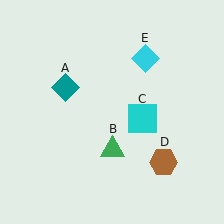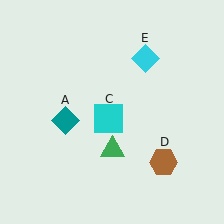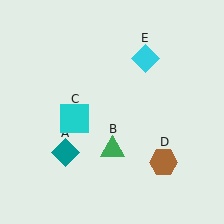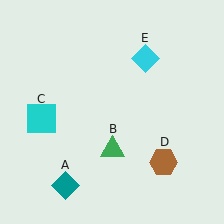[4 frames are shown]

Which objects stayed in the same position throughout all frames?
Green triangle (object B) and brown hexagon (object D) and cyan diamond (object E) remained stationary.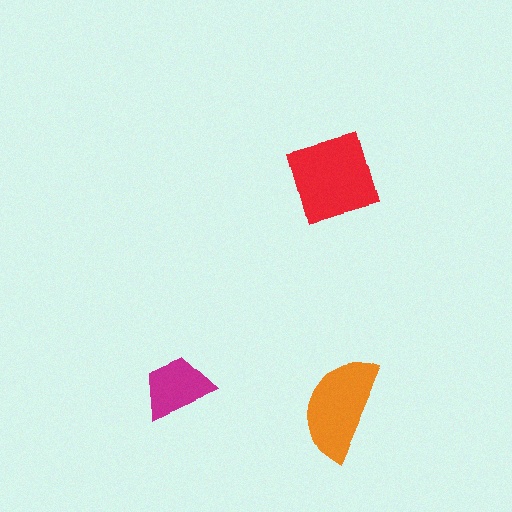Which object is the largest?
The red square.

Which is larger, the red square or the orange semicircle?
The red square.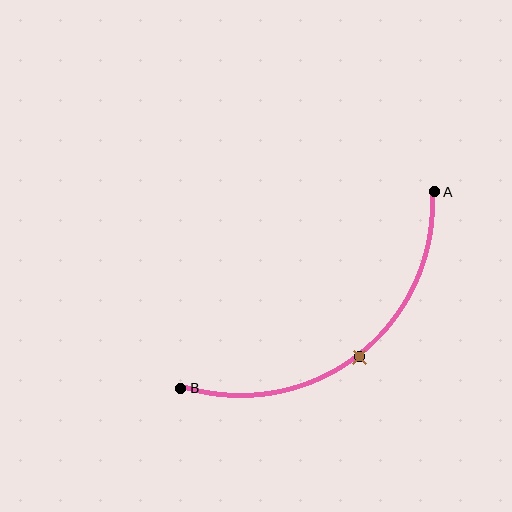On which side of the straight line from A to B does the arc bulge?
The arc bulges below and to the right of the straight line connecting A and B.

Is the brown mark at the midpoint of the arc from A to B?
Yes. The brown mark lies on the arc at equal arc-length from both A and B — it is the arc midpoint.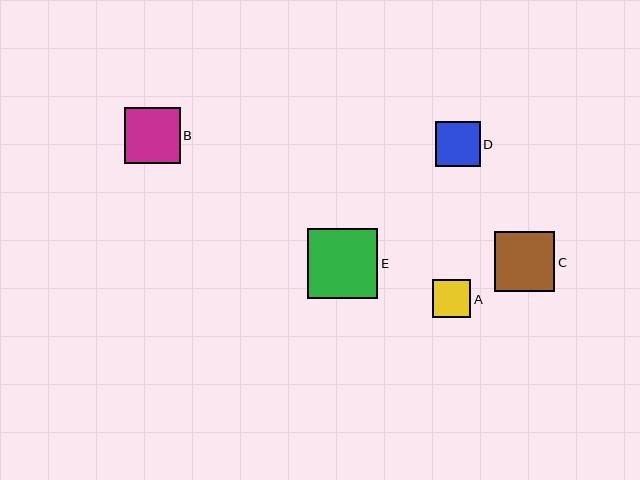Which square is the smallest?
Square A is the smallest with a size of approximately 38 pixels.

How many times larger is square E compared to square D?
Square E is approximately 1.6 times the size of square D.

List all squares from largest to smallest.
From largest to smallest: E, C, B, D, A.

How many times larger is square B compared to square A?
Square B is approximately 1.5 times the size of square A.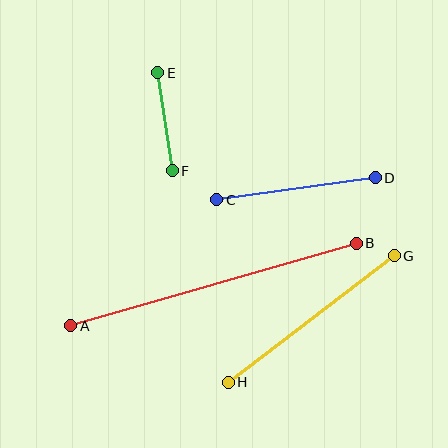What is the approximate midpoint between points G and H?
The midpoint is at approximately (311, 319) pixels.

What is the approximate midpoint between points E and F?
The midpoint is at approximately (165, 122) pixels.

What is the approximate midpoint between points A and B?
The midpoint is at approximately (213, 285) pixels.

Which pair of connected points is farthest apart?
Points A and B are farthest apart.